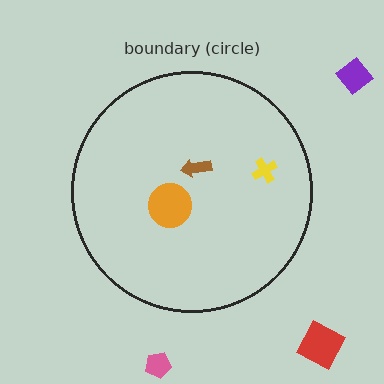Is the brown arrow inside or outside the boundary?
Inside.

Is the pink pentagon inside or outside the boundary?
Outside.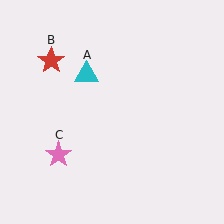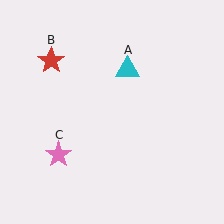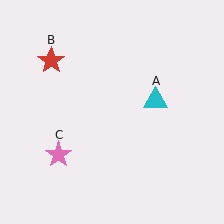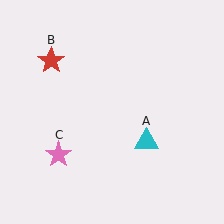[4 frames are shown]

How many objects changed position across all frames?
1 object changed position: cyan triangle (object A).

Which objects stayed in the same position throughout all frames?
Red star (object B) and pink star (object C) remained stationary.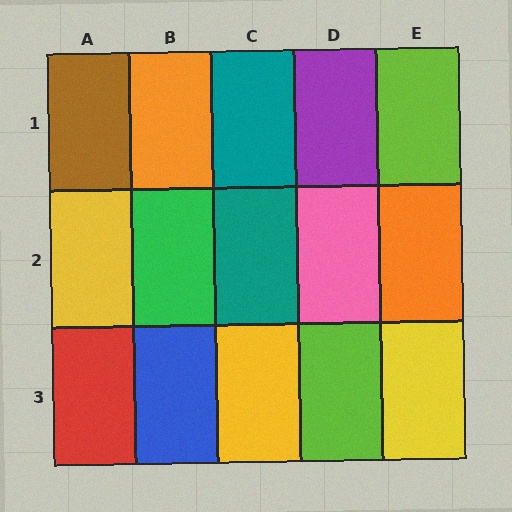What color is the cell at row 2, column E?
Orange.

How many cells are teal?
2 cells are teal.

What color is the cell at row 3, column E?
Yellow.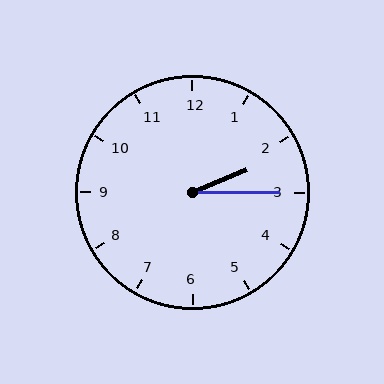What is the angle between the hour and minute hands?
Approximately 22 degrees.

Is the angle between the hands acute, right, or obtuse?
It is acute.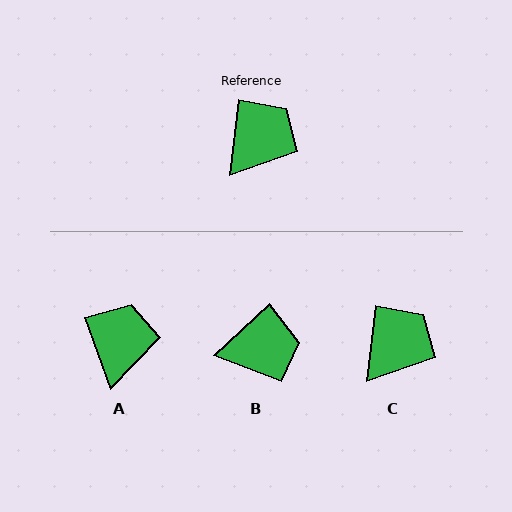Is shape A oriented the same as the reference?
No, it is off by about 27 degrees.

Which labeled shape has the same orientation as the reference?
C.